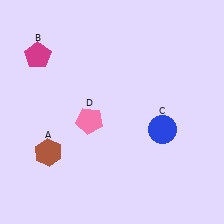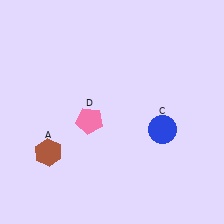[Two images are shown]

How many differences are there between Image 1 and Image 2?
There is 1 difference between the two images.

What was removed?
The magenta pentagon (B) was removed in Image 2.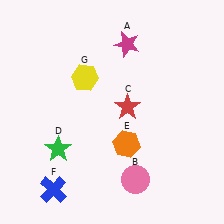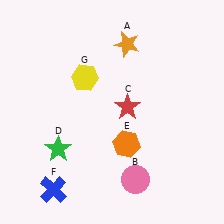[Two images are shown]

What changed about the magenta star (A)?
In Image 1, A is magenta. In Image 2, it changed to orange.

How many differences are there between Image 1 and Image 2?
There is 1 difference between the two images.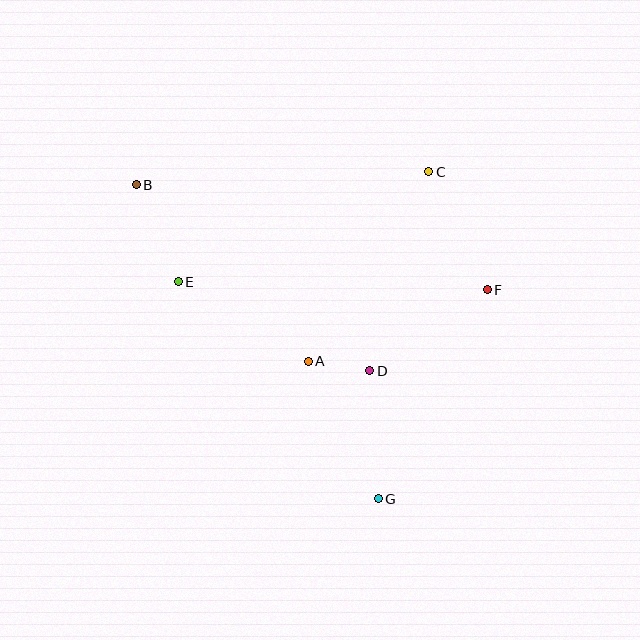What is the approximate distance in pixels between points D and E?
The distance between D and E is approximately 211 pixels.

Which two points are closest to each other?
Points A and D are closest to each other.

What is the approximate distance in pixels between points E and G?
The distance between E and G is approximately 295 pixels.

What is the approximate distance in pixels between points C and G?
The distance between C and G is approximately 331 pixels.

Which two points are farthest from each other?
Points B and G are farthest from each other.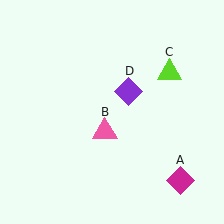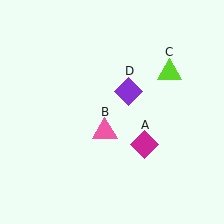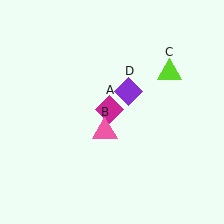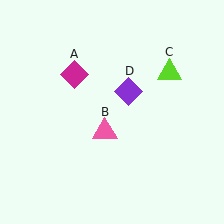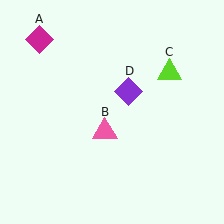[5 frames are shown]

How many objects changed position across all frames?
1 object changed position: magenta diamond (object A).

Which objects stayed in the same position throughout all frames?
Pink triangle (object B) and lime triangle (object C) and purple diamond (object D) remained stationary.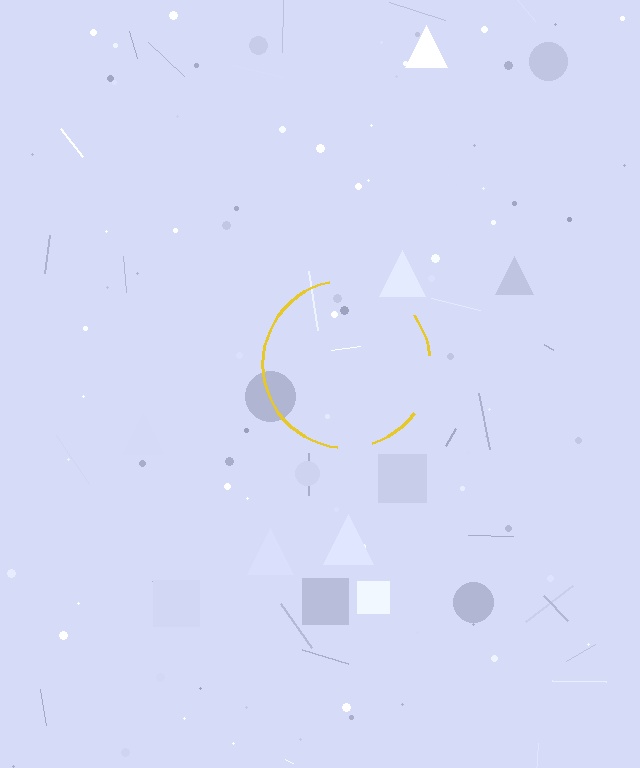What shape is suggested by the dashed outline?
The dashed outline suggests a circle.